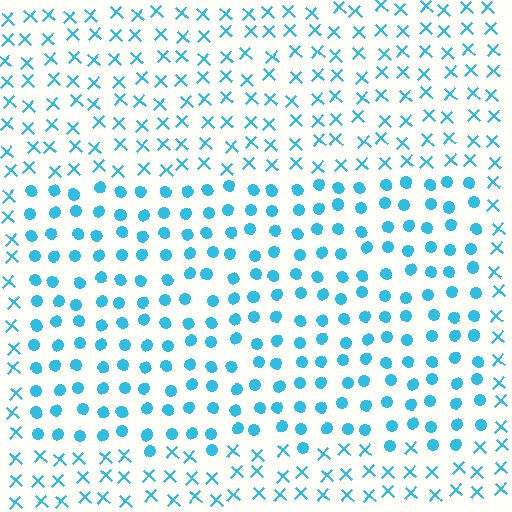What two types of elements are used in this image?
The image uses circles inside the rectangle region and X marks outside it.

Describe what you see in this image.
The image is filled with small cyan elements arranged in a uniform grid. A rectangle-shaped region contains circles, while the surrounding area contains X marks. The boundary is defined purely by the change in element shape.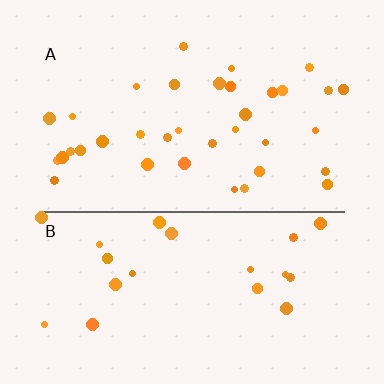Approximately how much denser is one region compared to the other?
Approximately 1.6× — region A over region B.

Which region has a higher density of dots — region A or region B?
A (the top).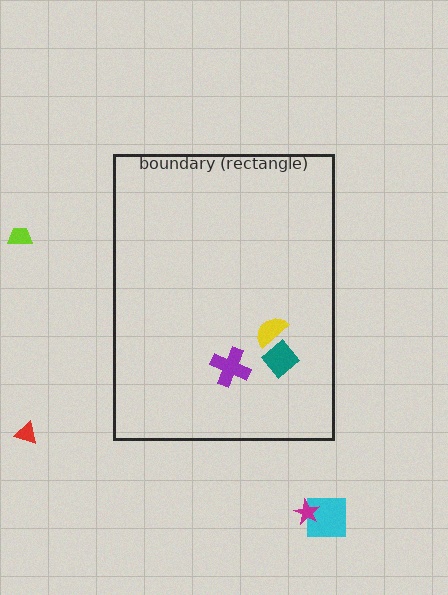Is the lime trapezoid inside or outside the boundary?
Outside.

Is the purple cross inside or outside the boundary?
Inside.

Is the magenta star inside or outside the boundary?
Outside.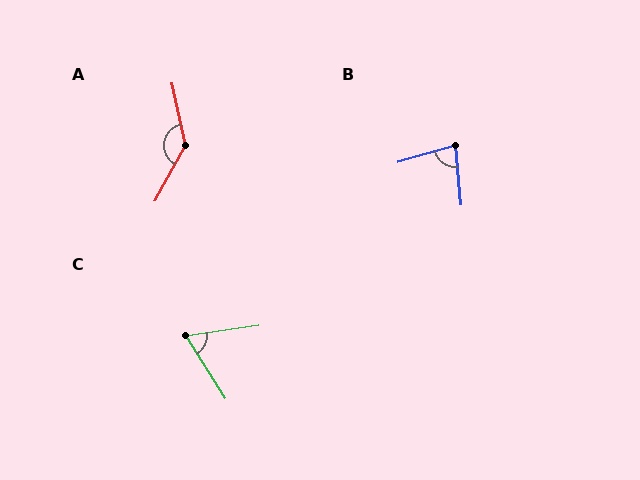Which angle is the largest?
A, at approximately 139 degrees.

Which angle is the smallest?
C, at approximately 65 degrees.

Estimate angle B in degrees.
Approximately 79 degrees.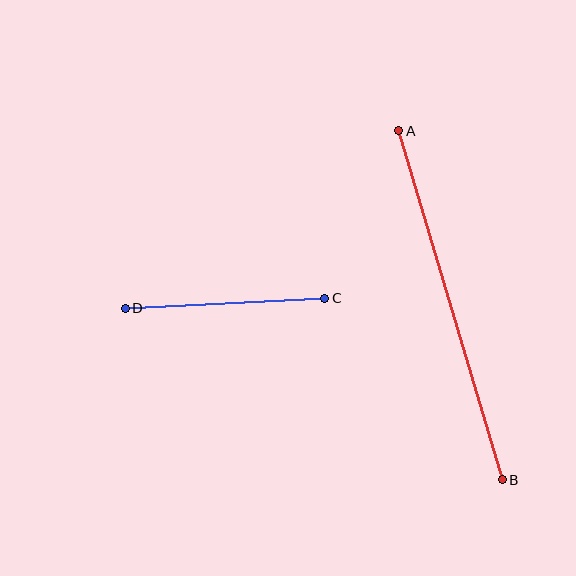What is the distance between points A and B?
The distance is approximately 364 pixels.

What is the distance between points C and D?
The distance is approximately 200 pixels.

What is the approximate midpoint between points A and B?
The midpoint is at approximately (451, 305) pixels.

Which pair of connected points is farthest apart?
Points A and B are farthest apart.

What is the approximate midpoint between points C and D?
The midpoint is at approximately (225, 303) pixels.